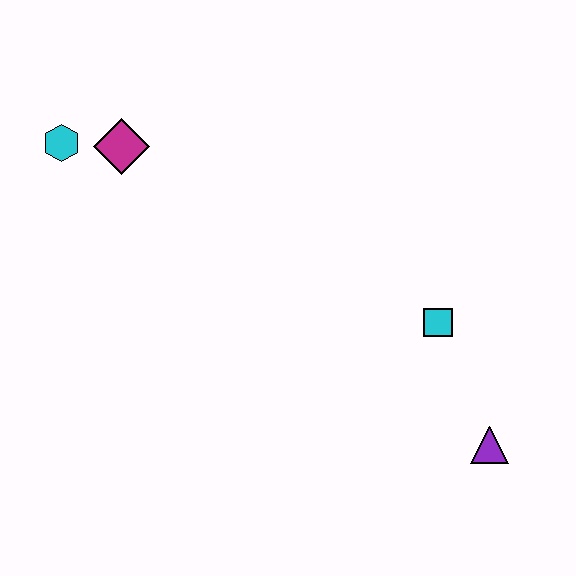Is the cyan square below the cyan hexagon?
Yes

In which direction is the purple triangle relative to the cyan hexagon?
The purple triangle is to the right of the cyan hexagon.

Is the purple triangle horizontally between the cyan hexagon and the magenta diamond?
No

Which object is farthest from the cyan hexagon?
The purple triangle is farthest from the cyan hexagon.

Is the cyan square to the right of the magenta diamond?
Yes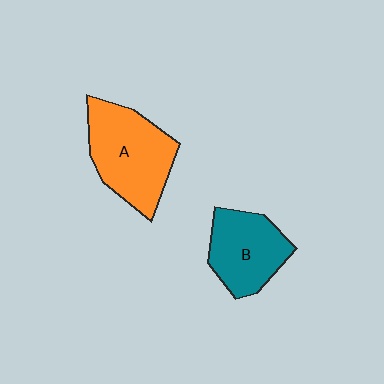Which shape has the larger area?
Shape A (orange).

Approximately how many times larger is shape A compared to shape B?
Approximately 1.3 times.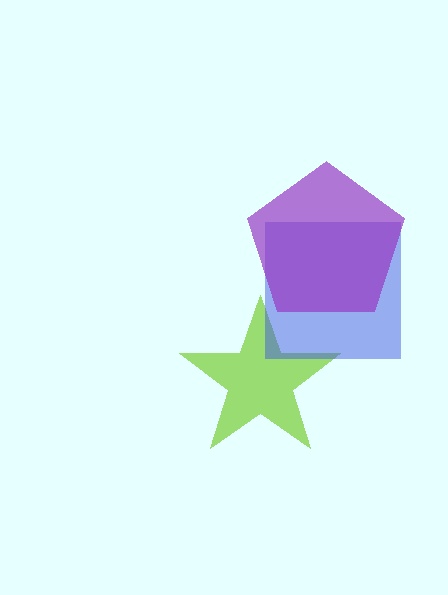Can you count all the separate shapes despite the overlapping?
Yes, there are 3 separate shapes.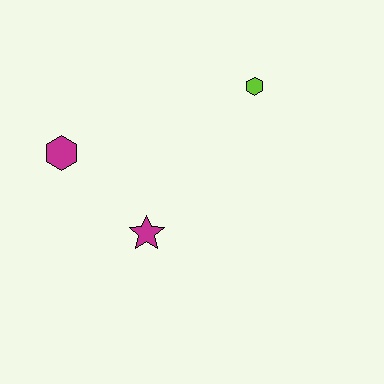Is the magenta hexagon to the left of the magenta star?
Yes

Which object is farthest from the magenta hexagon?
The lime hexagon is farthest from the magenta hexagon.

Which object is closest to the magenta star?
The magenta hexagon is closest to the magenta star.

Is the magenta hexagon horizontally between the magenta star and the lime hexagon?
No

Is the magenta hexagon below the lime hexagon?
Yes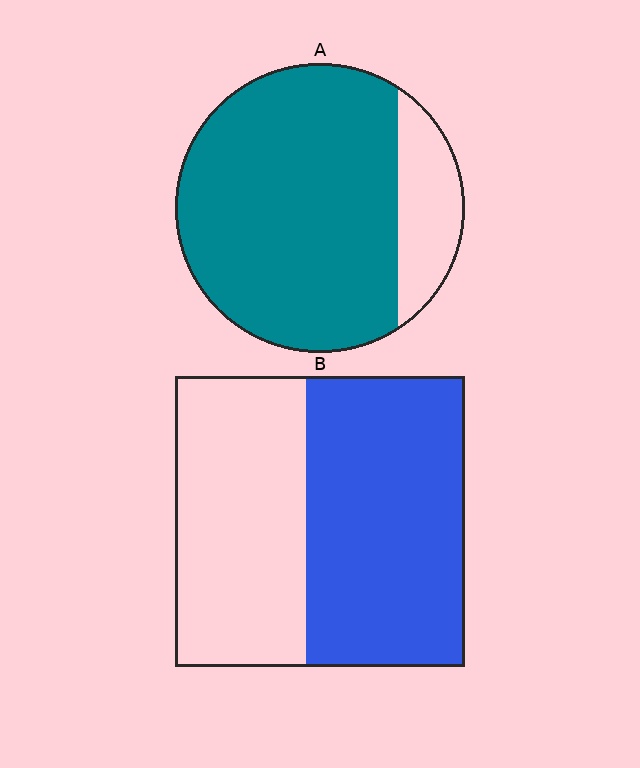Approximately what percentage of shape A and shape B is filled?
A is approximately 85% and B is approximately 55%.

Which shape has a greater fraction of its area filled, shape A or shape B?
Shape A.